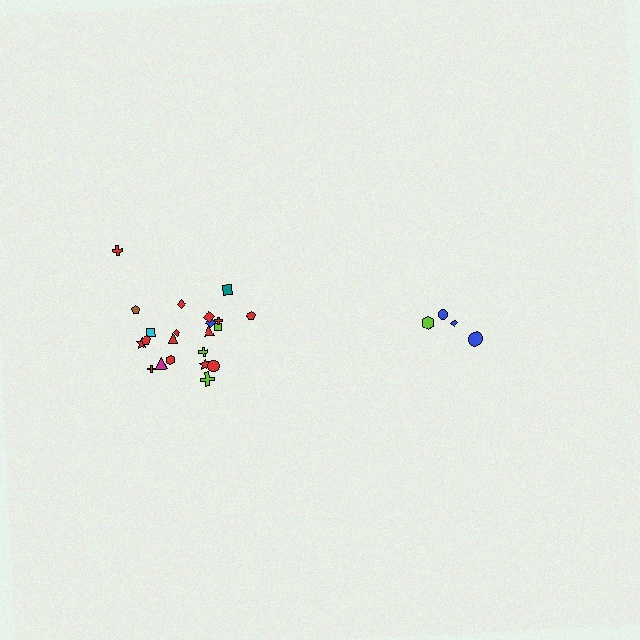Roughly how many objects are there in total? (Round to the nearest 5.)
Roughly 25 objects in total.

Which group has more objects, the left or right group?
The left group.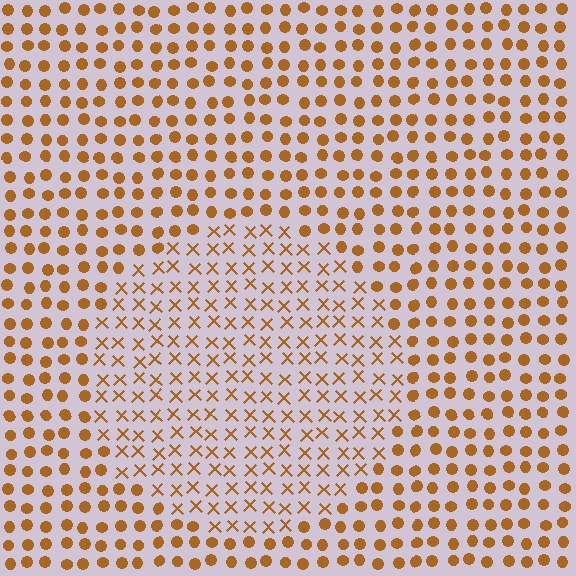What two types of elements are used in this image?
The image uses X marks inside the circle region and circles outside it.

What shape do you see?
I see a circle.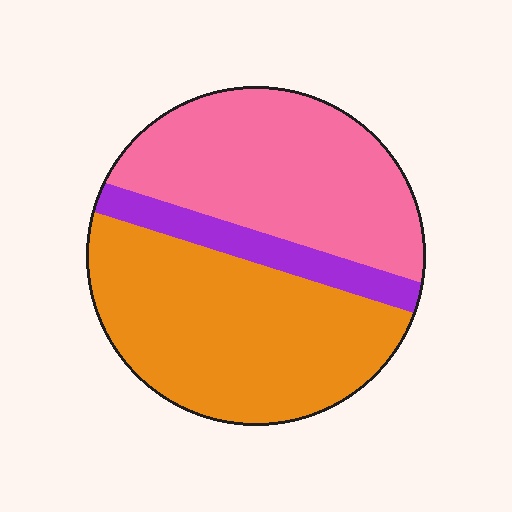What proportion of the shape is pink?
Pink covers around 40% of the shape.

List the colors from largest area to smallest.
From largest to smallest: orange, pink, purple.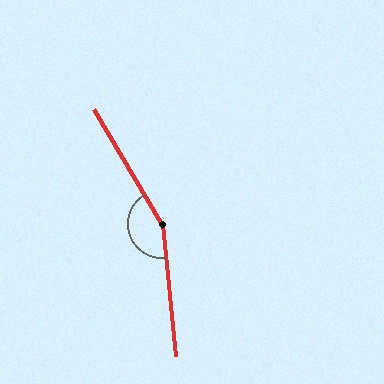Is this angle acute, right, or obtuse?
It is obtuse.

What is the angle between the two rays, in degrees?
Approximately 155 degrees.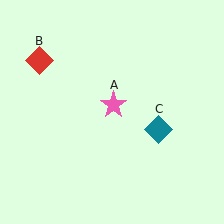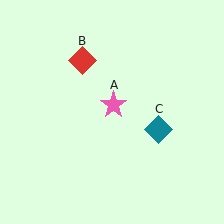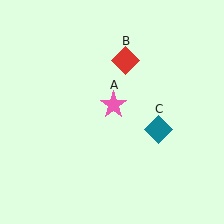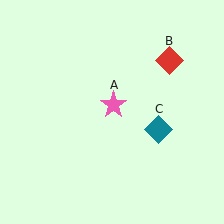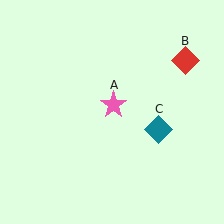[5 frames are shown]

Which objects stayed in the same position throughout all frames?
Pink star (object A) and teal diamond (object C) remained stationary.